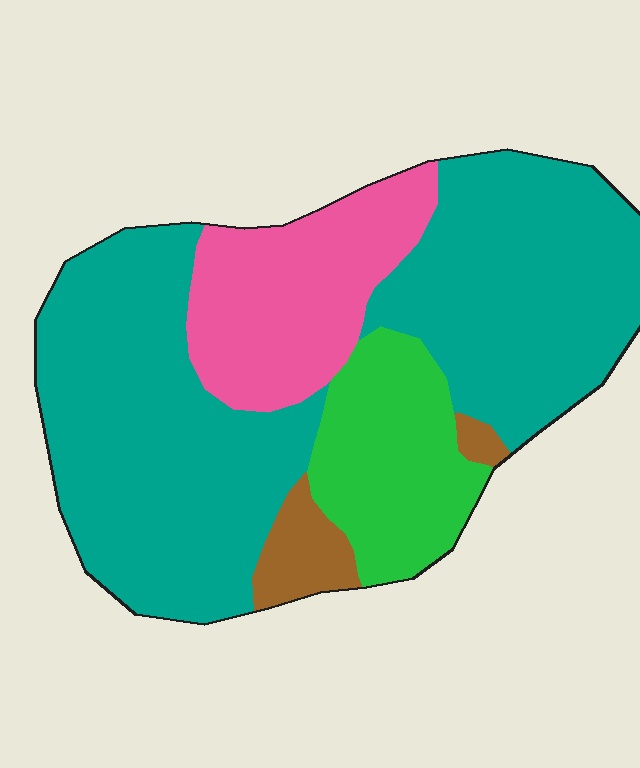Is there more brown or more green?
Green.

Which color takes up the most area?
Teal, at roughly 60%.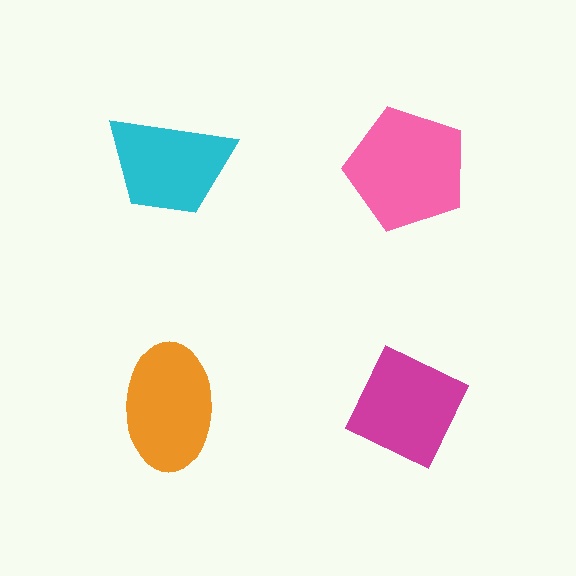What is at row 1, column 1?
A cyan trapezoid.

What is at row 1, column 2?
A pink pentagon.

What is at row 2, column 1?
An orange ellipse.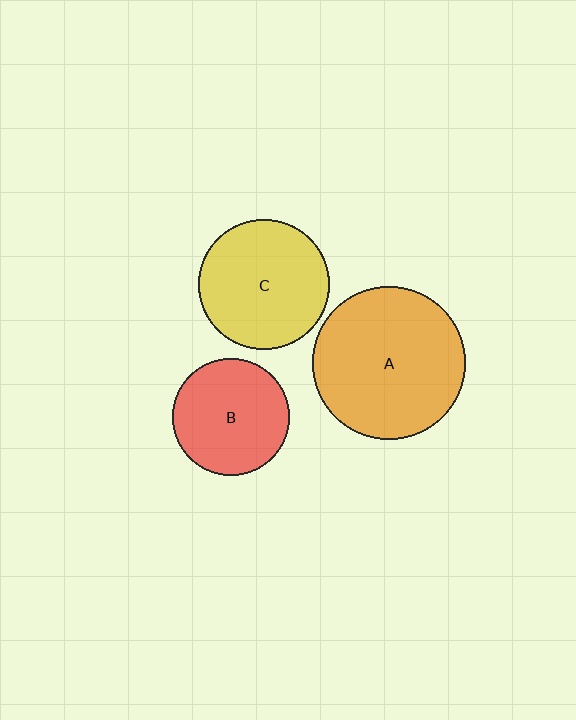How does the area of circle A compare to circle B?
Approximately 1.7 times.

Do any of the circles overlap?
No, none of the circles overlap.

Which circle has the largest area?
Circle A (orange).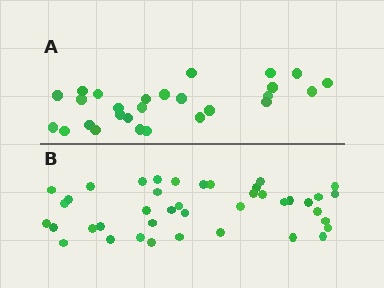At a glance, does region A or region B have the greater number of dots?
Region B (the bottom region) has more dots.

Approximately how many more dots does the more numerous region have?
Region B has approximately 15 more dots than region A.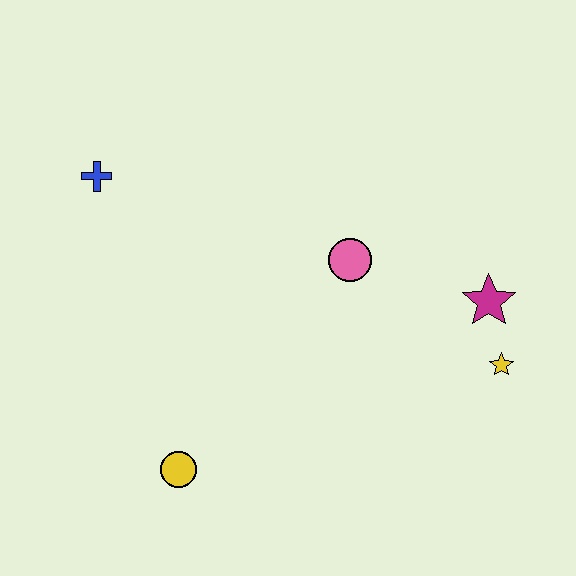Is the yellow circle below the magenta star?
Yes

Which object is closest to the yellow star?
The magenta star is closest to the yellow star.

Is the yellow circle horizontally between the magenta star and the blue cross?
Yes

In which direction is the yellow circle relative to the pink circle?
The yellow circle is below the pink circle.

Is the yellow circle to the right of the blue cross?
Yes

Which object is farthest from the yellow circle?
The magenta star is farthest from the yellow circle.